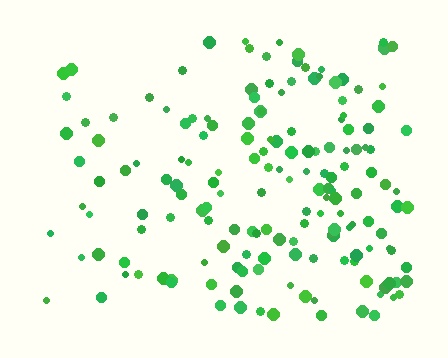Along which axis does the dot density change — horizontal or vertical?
Horizontal.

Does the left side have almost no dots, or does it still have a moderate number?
Still a moderate number, just noticeably fewer than the right.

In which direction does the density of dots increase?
From left to right, with the right side densest.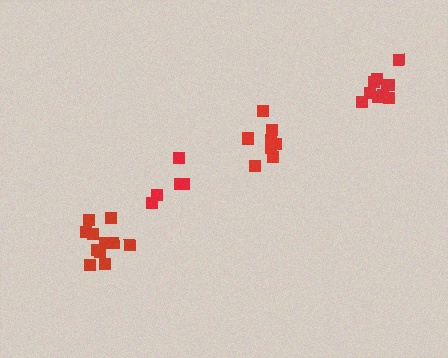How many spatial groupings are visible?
There are 4 spatial groupings.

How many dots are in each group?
Group 1: 9 dots, Group 2: 5 dots, Group 3: 11 dots, Group 4: 10 dots (35 total).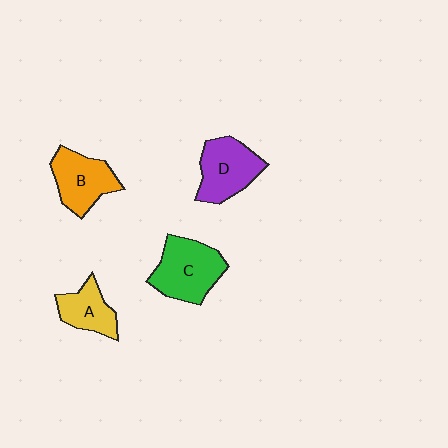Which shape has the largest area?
Shape C (green).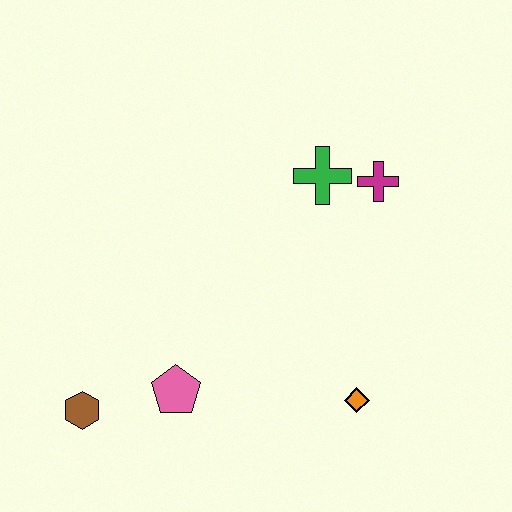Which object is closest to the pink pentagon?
The brown hexagon is closest to the pink pentagon.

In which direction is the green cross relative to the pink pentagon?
The green cross is above the pink pentagon.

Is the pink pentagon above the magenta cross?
No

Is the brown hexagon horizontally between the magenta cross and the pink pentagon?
No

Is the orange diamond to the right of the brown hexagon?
Yes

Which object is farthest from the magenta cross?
The brown hexagon is farthest from the magenta cross.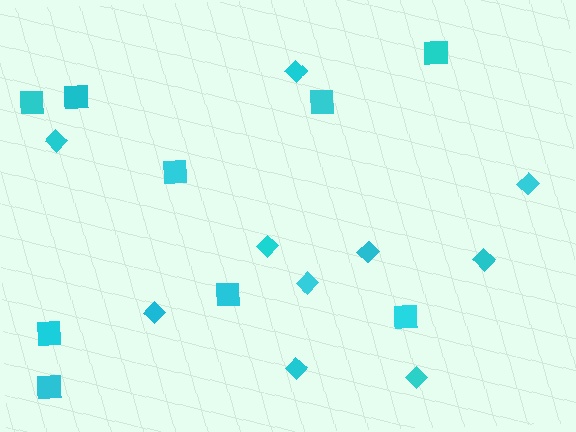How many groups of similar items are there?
There are 2 groups: one group of diamonds (10) and one group of squares (9).